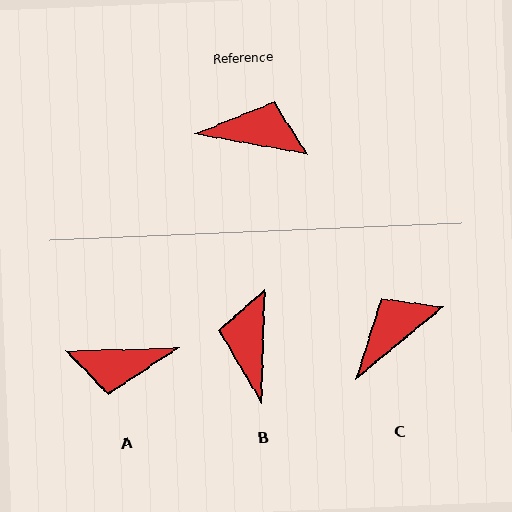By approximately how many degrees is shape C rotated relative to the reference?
Approximately 50 degrees counter-clockwise.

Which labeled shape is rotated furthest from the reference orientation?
A, about 168 degrees away.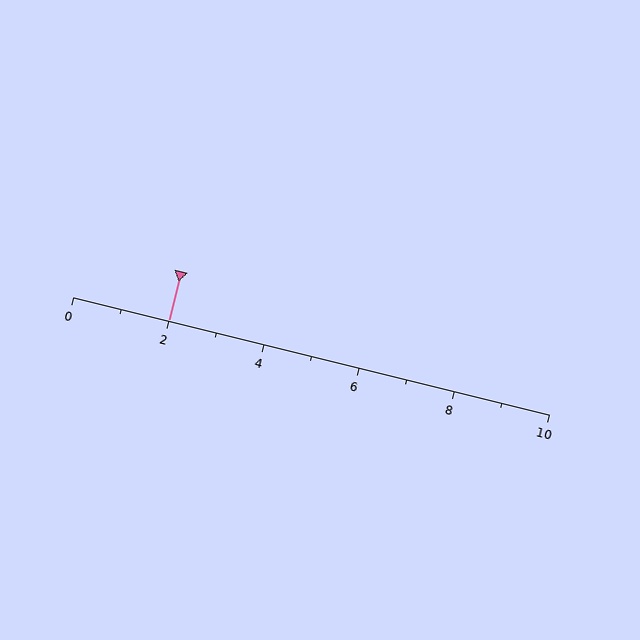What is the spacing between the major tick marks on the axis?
The major ticks are spaced 2 apart.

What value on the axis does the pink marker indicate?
The marker indicates approximately 2.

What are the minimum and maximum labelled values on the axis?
The axis runs from 0 to 10.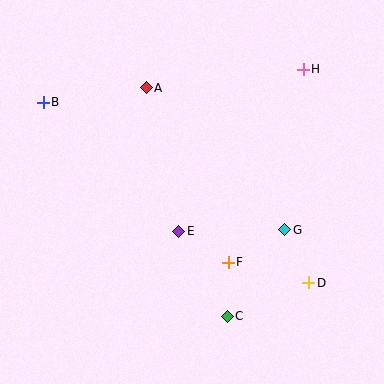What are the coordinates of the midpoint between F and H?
The midpoint between F and H is at (266, 166).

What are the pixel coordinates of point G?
Point G is at (285, 230).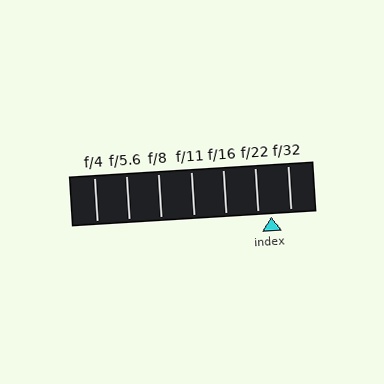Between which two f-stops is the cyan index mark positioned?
The index mark is between f/22 and f/32.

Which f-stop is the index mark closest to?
The index mark is closest to f/22.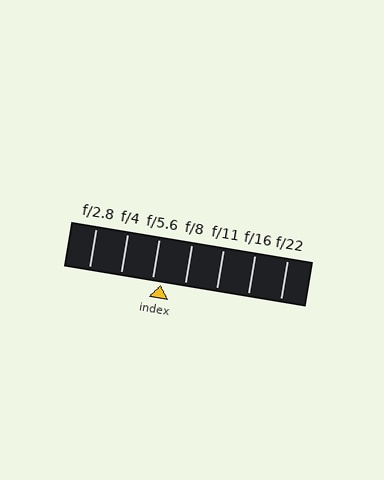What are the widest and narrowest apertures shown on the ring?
The widest aperture shown is f/2.8 and the narrowest is f/22.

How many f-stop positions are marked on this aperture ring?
There are 7 f-stop positions marked.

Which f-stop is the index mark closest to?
The index mark is closest to f/5.6.